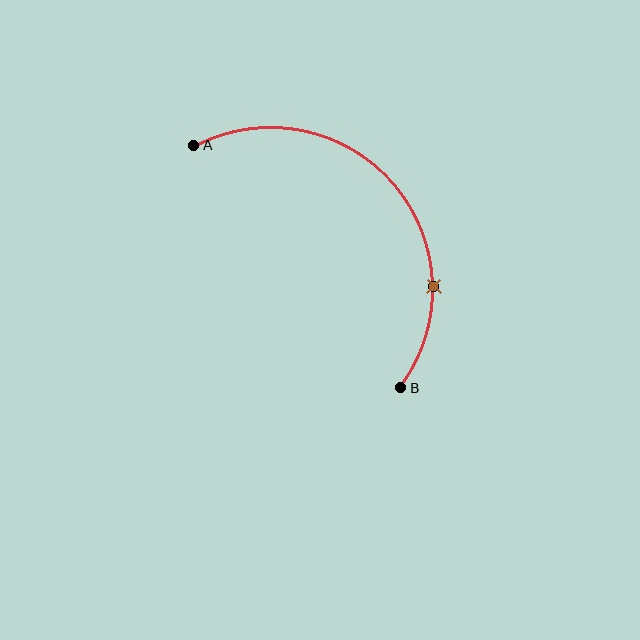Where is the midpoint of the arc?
The arc midpoint is the point on the curve farthest from the straight line joining A and B. It sits above and to the right of that line.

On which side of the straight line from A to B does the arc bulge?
The arc bulges above and to the right of the straight line connecting A and B.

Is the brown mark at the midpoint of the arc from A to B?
No. The brown mark lies on the arc but is closer to endpoint B. The arc midpoint would be at the point on the curve equidistant along the arc from both A and B.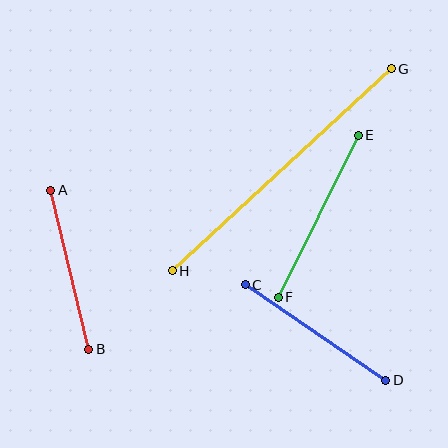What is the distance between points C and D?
The distance is approximately 170 pixels.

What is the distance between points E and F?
The distance is approximately 181 pixels.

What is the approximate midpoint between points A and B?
The midpoint is at approximately (70, 270) pixels.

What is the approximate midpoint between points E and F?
The midpoint is at approximately (318, 216) pixels.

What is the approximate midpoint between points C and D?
The midpoint is at approximately (316, 333) pixels.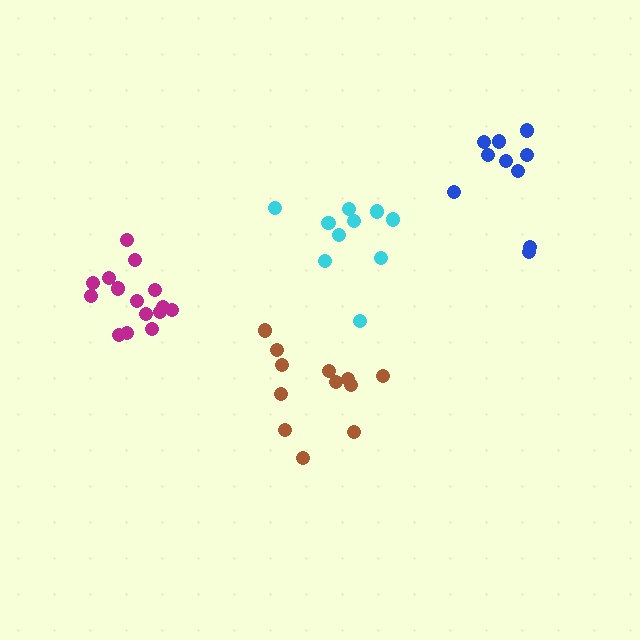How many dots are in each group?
Group 1: 12 dots, Group 2: 10 dots, Group 3: 10 dots, Group 4: 15 dots (47 total).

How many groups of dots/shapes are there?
There are 4 groups.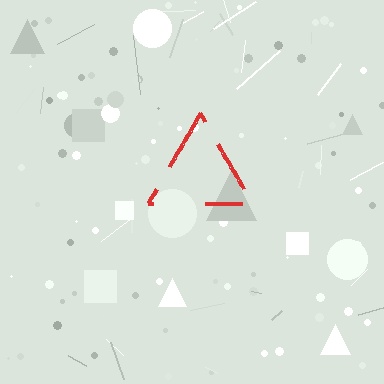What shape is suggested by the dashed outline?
The dashed outline suggests a triangle.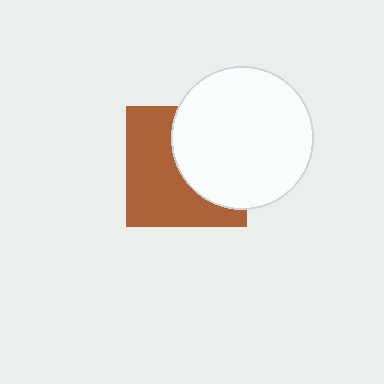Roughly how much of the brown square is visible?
About half of it is visible (roughly 54%).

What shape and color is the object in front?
The object in front is a white circle.